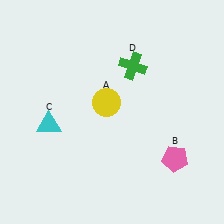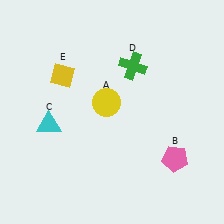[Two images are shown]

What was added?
A yellow diamond (E) was added in Image 2.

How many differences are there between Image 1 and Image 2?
There is 1 difference between the two images.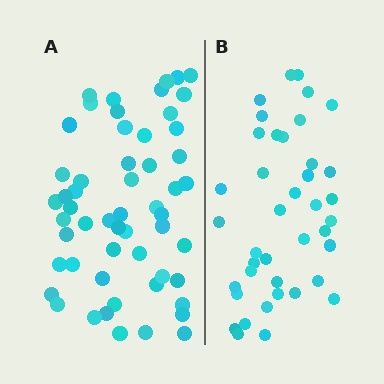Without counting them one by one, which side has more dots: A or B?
Region A (the left region) has more dots.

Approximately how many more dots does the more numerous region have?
Region A has approximately 15 more dots than region B.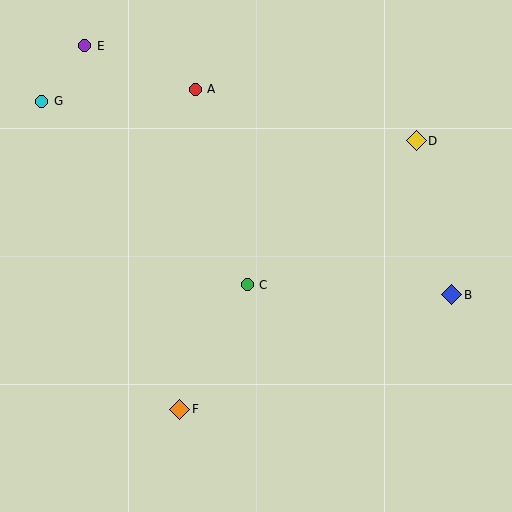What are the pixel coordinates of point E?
Point E is at (85, 46).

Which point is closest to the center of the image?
Point C at (247, 285) is closest to the center.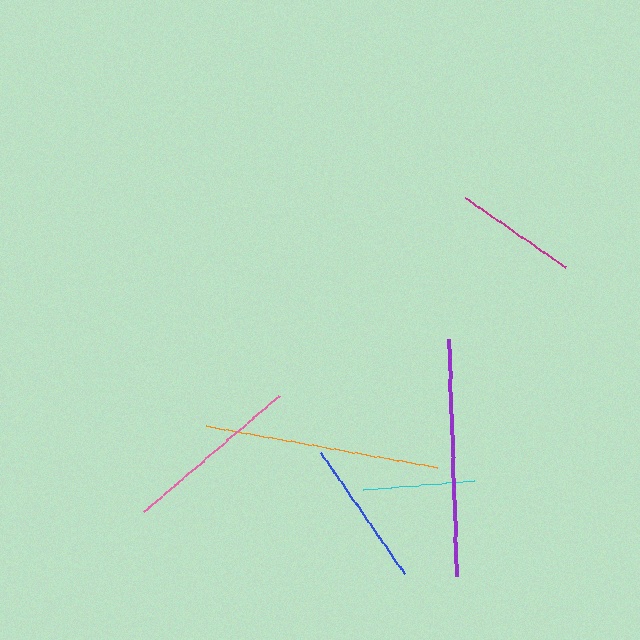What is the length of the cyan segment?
The cyan segment is approximately 111 pixels long.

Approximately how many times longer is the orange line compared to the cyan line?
The orange line is approximately 2.1 times the length of the cyan line.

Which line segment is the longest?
The purple line is the longest at approximately 238 pixels.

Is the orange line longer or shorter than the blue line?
The orange line is longer than the blue line.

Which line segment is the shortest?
The cyan line is the shortest at approximately 111 pixels.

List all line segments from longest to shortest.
From longest to shortest: purple, orange, pink, blue, magenta, cyan.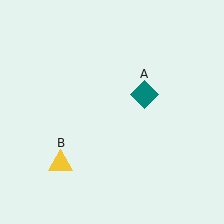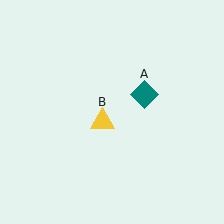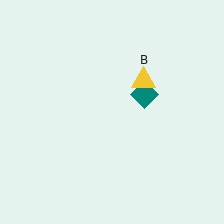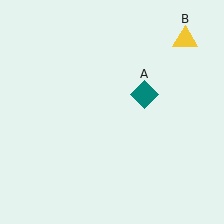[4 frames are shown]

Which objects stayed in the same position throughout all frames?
Teal diamond (object A) remained stationary.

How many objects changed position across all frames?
1 object changed position: yellow triangle (object B).